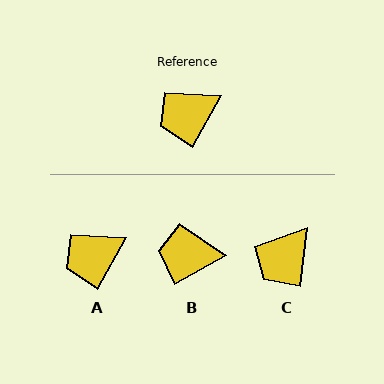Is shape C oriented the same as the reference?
No, it is off by about 23 degrees.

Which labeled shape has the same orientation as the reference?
A.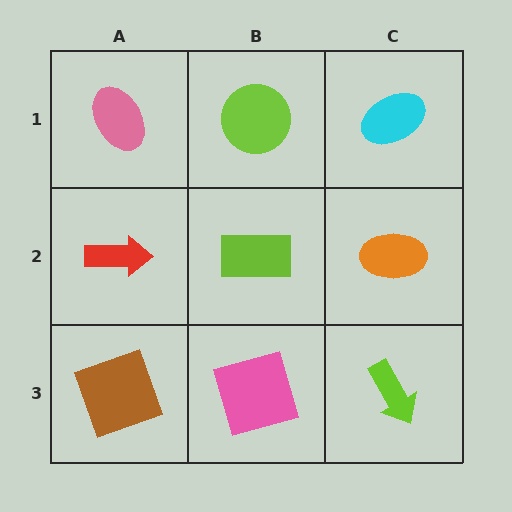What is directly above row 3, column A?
A red arrow.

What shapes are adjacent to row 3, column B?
A lime rectangle (row 2, column B), a brown square (row 3, column A), a lime arrow (row 3, column C).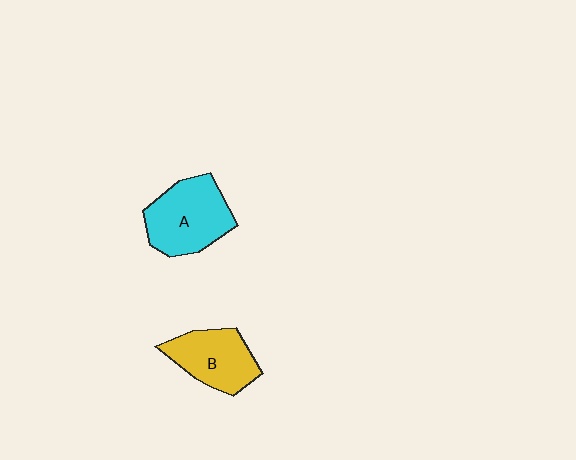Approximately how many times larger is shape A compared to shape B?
Approximately 1.2 times.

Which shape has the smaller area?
Shape B (yellow).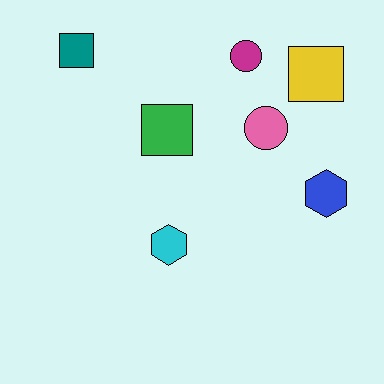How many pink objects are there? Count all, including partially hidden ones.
There is 1 pink object.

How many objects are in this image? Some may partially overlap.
There are 7 objects.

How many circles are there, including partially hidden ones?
There are 2 circles.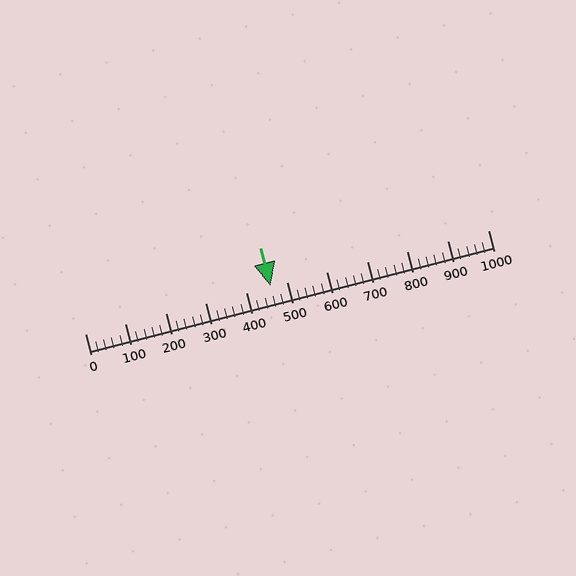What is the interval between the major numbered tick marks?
The major tick marks are spaced 100 units apart.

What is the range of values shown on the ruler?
The ruler shows values from 0 to 1000.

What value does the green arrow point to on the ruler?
The green arrow points to approximately 460.